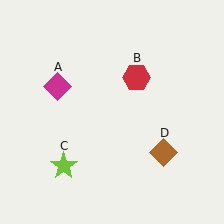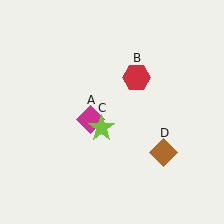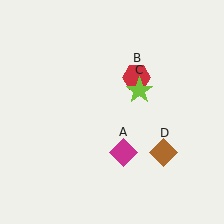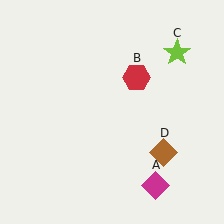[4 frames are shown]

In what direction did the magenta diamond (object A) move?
The magenta diamond (object A) moved down and to the right.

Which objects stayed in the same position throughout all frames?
Red hexagon (object B) and brown diamond (object D) remained stationary.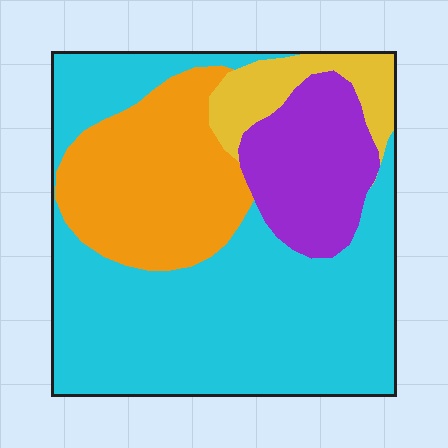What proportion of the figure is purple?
Purple covers roughly 15% of the figure.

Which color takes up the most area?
Cyan, at roughly 55%.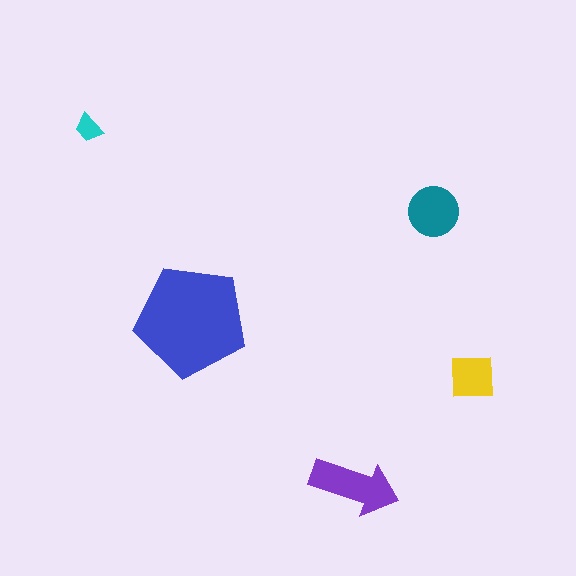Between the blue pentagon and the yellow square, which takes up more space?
The blue pentagon.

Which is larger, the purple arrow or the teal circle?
The purple arrow.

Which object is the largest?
The blue pentagon.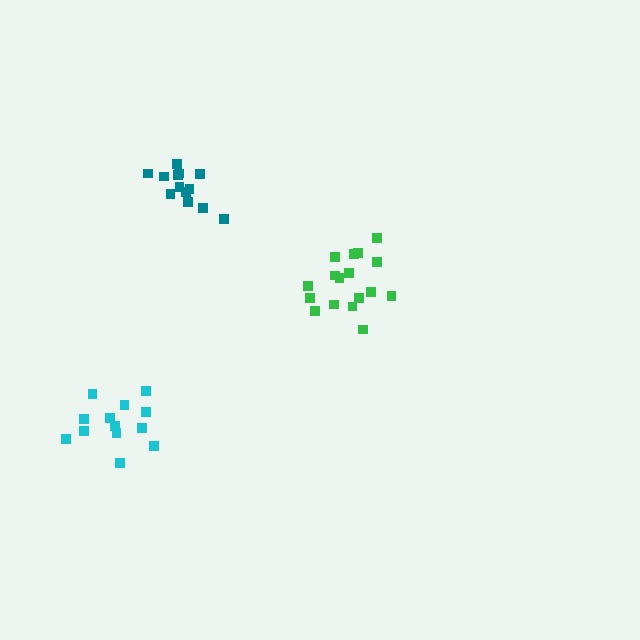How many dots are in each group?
Group 1: 17 dots, Group 2: 13 dots, Group 3: 13 dots (43 total).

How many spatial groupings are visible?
There are 3 spatial groupings.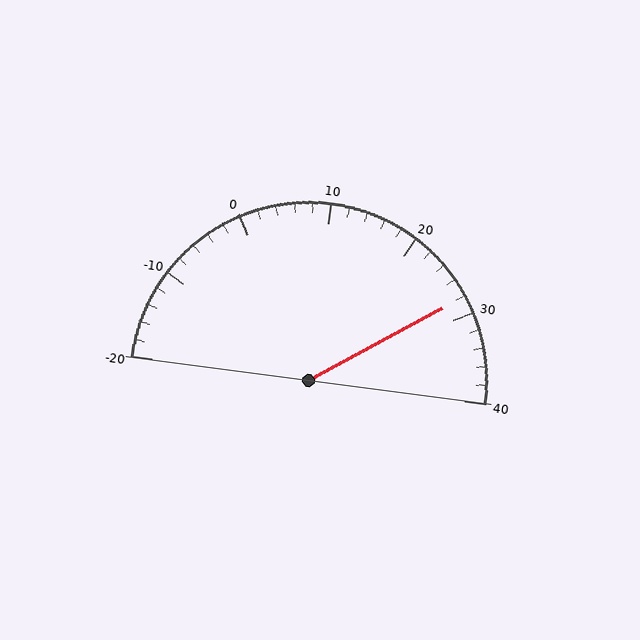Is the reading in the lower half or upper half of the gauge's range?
The reading is in the upper half of the range (-20 to 40).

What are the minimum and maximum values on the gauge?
The gauge ranges from -20 to 40.